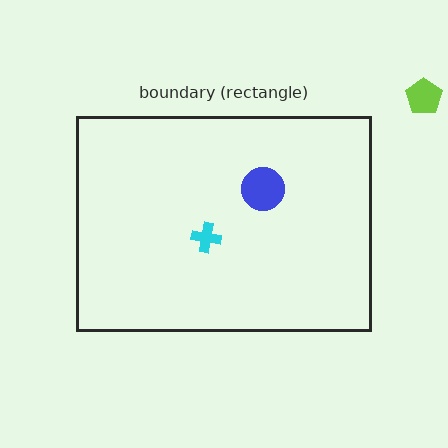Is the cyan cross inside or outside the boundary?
Inside.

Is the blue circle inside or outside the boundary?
Inside.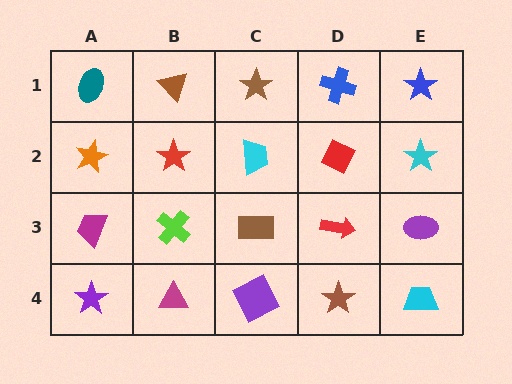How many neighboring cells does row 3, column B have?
4.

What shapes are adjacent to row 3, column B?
A red star (row 2, column B), a magenta triangle (row 4, column B), a magenta trapezoid (row 3, column A), a brown rectangle (row 3, column C).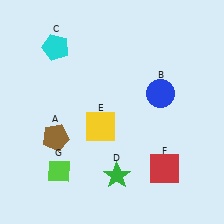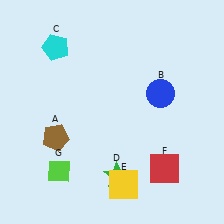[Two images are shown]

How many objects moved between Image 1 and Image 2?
1 object moved between the two images.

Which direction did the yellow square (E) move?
The yellow square (E) moved down.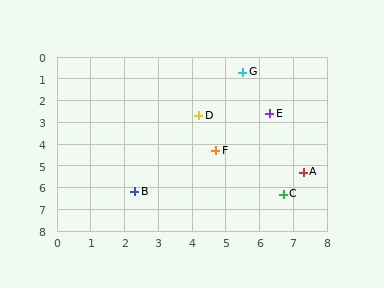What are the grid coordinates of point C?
Point C is at approximately (6.7, 6.3).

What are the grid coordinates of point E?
Point E is at approximately (6.3, 2.6).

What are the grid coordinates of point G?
Point G is at approximately (5.5, 0.7).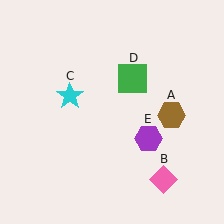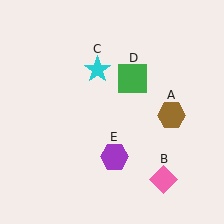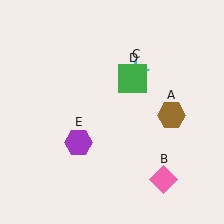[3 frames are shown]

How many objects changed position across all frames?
2 objects changed position: cyan star (object C), purple hexagon (object E).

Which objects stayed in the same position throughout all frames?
Brown hexagon (object A) and pink diamond (object B) and green square (object D) remained stationary.